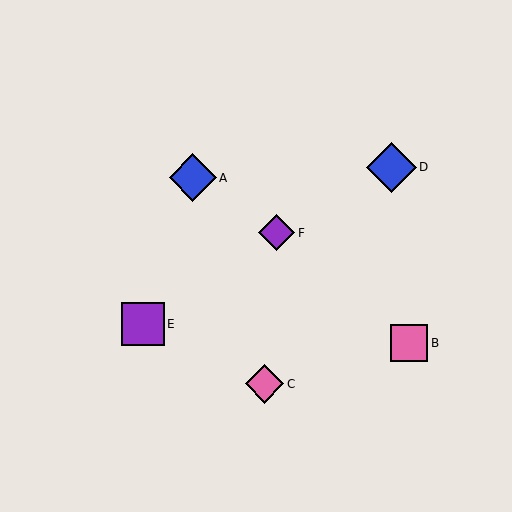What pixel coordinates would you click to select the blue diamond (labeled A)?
Click at (193, 178) to select the blue diamond A.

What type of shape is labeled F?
Shape F is a purple diamond.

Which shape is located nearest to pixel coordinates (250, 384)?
The pink diamond (labeled C) at (265, 384) is nearest to that location.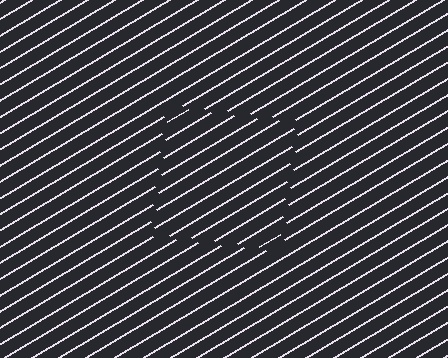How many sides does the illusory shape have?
4 sides — the line-ends trace a square.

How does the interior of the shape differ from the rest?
The interior of the shape contains the same grating, shifted by half a period — the contour is defined by the phase discontinuity where line-ends from the inner and outer gratings abut.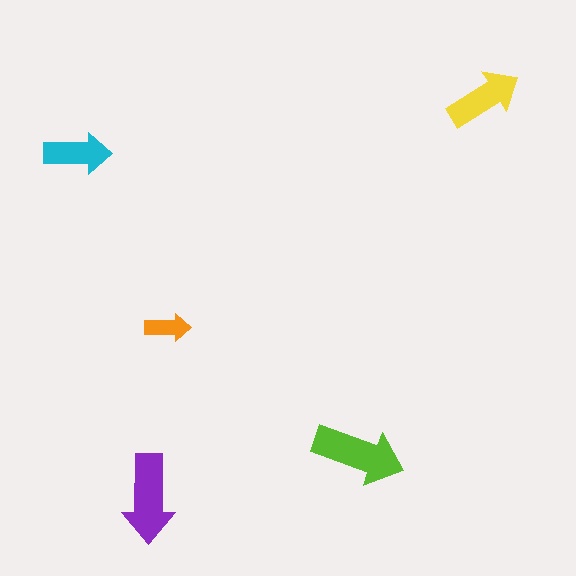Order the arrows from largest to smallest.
the lime one, the purple one, the yellow one, the cyan one, the orange one.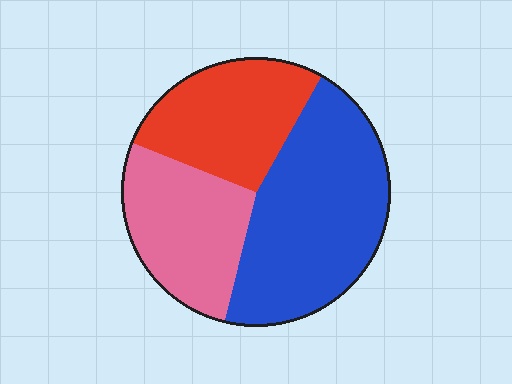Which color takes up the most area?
Blue, at roughly 45%.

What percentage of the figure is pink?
Pink takes up about one quarter (1/4) of the figure.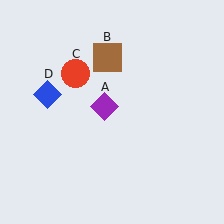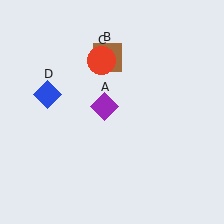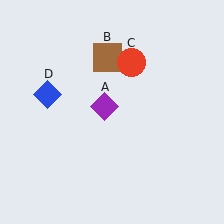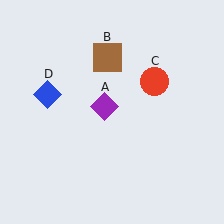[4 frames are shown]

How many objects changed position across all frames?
1 object changed position: red circle (object C).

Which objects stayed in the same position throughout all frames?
Purple diamond (object A) and brown square (object B) and blue diamond (object D) remained stationary.